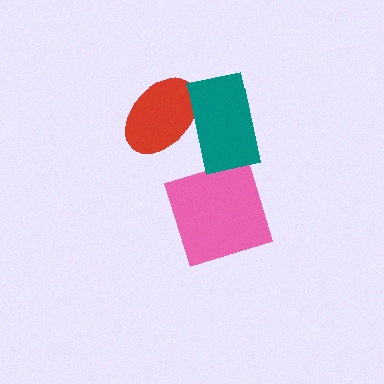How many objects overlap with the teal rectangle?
1 object overlaps with the teal rectangle.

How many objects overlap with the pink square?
0 objects overlap with the pink square.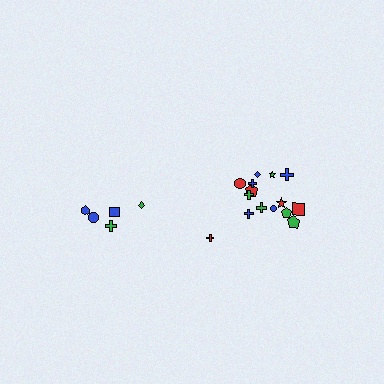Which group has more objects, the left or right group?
The right group.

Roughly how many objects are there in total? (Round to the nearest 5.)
Roughly 20 objects in total.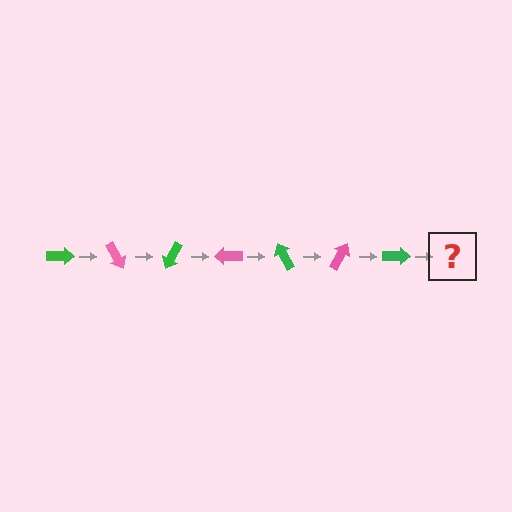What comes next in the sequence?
The next element should be a pink arrow, rotated 420 degrees from the start.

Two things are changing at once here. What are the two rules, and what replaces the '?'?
The two rules are that it rotates 60 degrees each step and the color cycles through green and pink. The '?' should be a pink arrow, rotated 420 degrees from the start.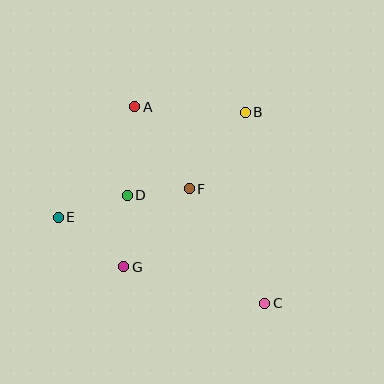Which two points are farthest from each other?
Points A and C are farthest from each other.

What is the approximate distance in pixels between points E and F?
The distance between E and F is approximately 134 pixels.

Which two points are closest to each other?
Points D and F are closest to each other.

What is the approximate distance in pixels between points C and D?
The distance between C and D is approximately 175 pixels.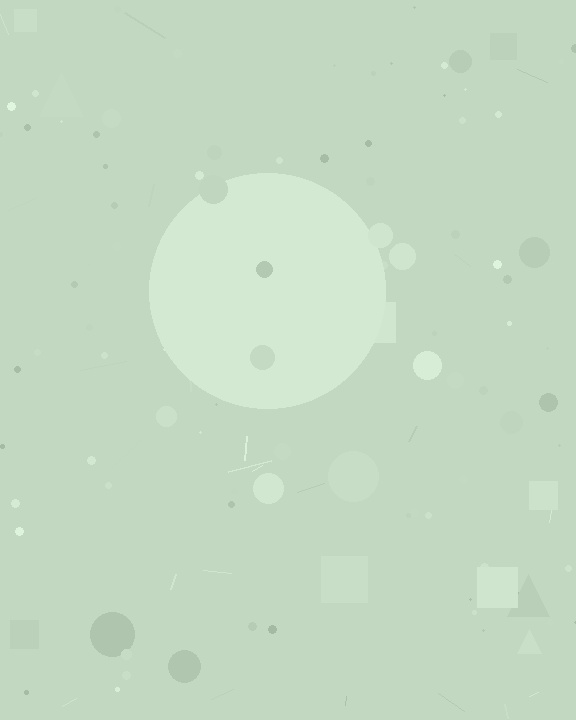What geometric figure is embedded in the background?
A circle is embedded in the background.